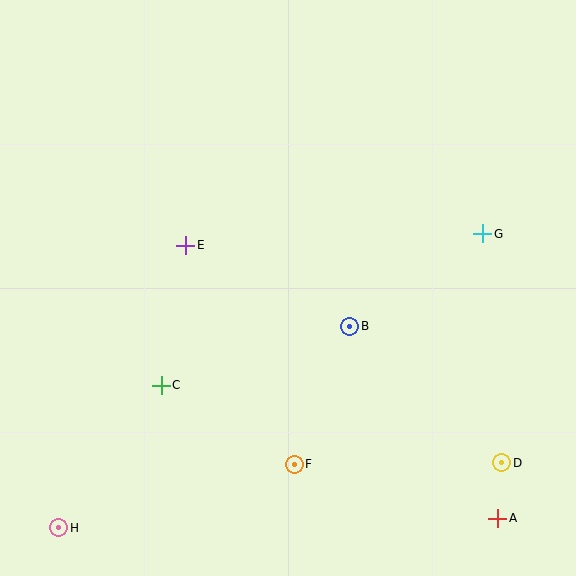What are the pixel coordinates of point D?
Point D is at (502, 463).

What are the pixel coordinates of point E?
Point E is at (186, 245).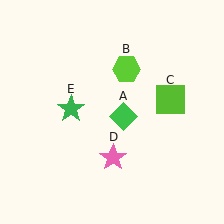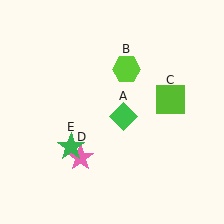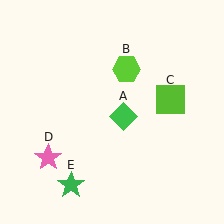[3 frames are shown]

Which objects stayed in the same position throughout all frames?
Green diamond (object A) and lime hexagon (object B) and lime square (object C) remained stationary.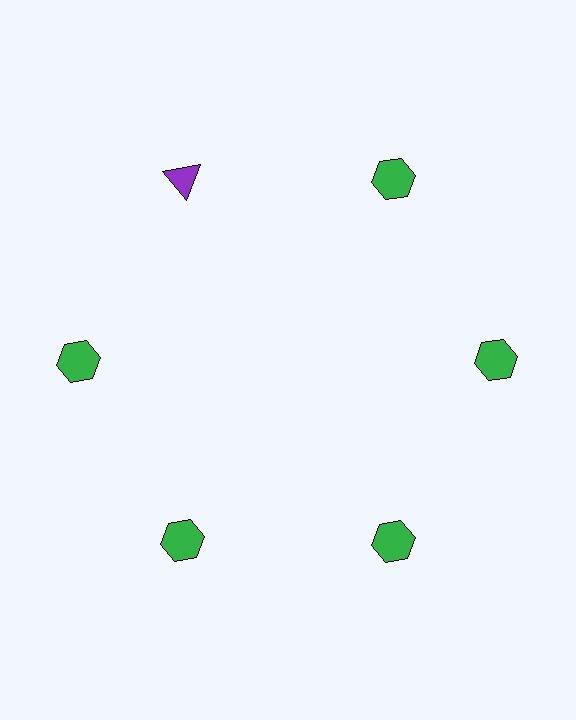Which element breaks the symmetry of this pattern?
The purple triangle at roughly the 11 o'clock position breaks the symmetry. All other shapes are green hexagons.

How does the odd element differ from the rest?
It differs in both color (purple instead of green) and shape (triangle instead of hexagon).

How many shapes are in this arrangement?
There are 6 shapes arranged in a ring pattern.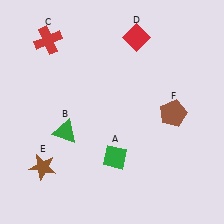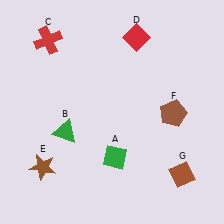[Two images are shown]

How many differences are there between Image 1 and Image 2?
There is 1 difference between the two images.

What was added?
A brown diamond (G) was added in Image 2.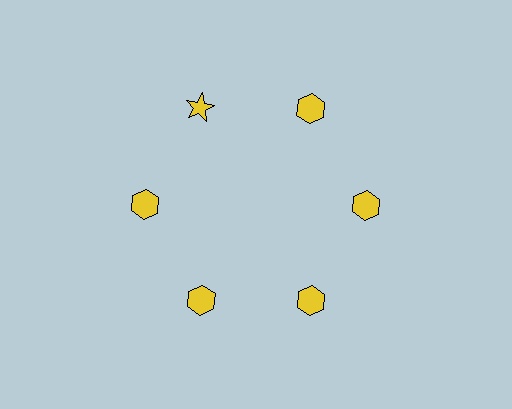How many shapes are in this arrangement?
There are 6 shapes arranged in a ring pattern.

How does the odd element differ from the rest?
It has a different shape: star instead of hexagon.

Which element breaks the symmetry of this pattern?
The yellow star at roughly the 11 o'clock position breaks the symmetry. All other shapes are yellow hexagons.